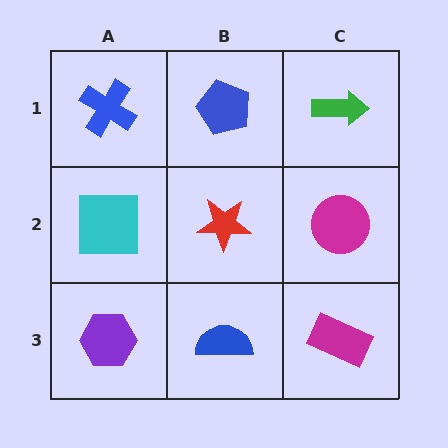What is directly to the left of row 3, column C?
A blue semicircle.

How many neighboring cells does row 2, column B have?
4.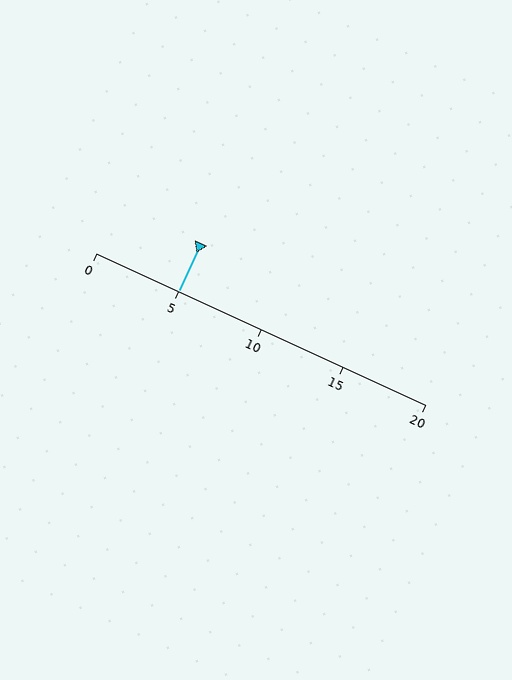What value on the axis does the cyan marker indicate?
The marker indicates approximately 5.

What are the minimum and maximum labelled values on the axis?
The axis runs from 0 to 20.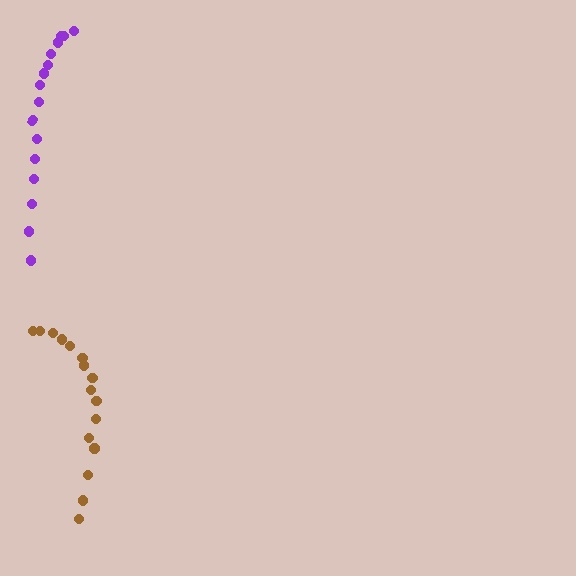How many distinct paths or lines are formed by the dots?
There are 2 distinct paths.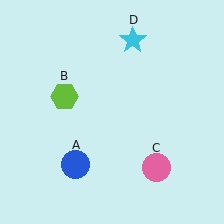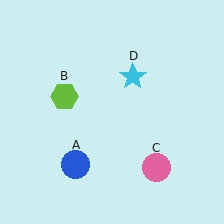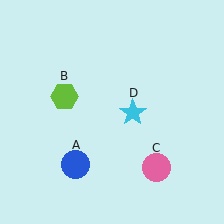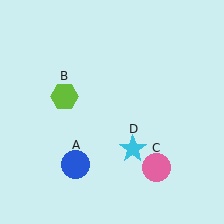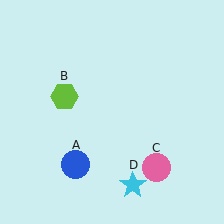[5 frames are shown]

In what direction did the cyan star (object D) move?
The cyan star (object D) moved down.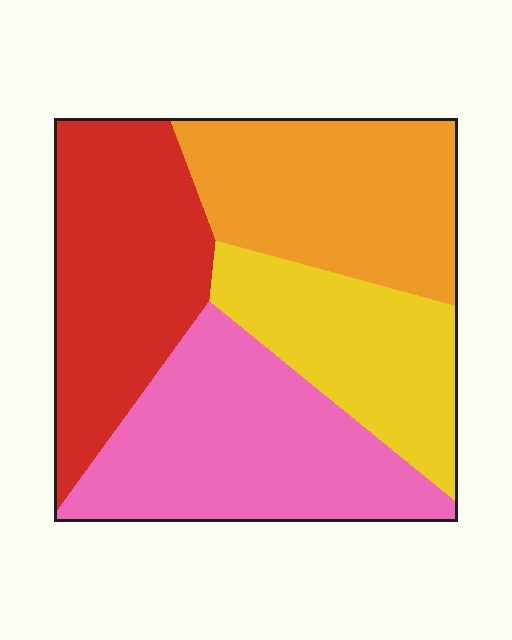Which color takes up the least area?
Yellow, at roughly 20%.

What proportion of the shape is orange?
Orange takes up about one quarter (1/4) of the shape.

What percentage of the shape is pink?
Pink covers 29% of the shape.